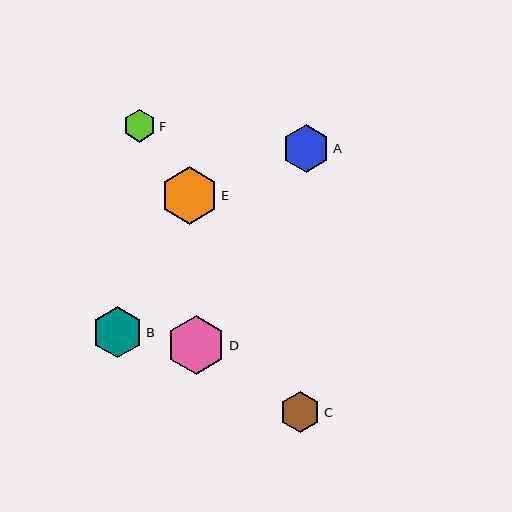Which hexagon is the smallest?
Hexagon F is the smallest with a size of approximately 32 pixels.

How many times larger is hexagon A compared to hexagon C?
Hexagon A is approximately 1.2 times the size of hexagon C.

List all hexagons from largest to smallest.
From largest to smallest: D, E, B, A, C, F.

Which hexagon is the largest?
Hexagon D is the largest with a size of approximately 59 pixels.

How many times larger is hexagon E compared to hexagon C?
Hexagon E is approximately 1.4 times the size of hexagon C.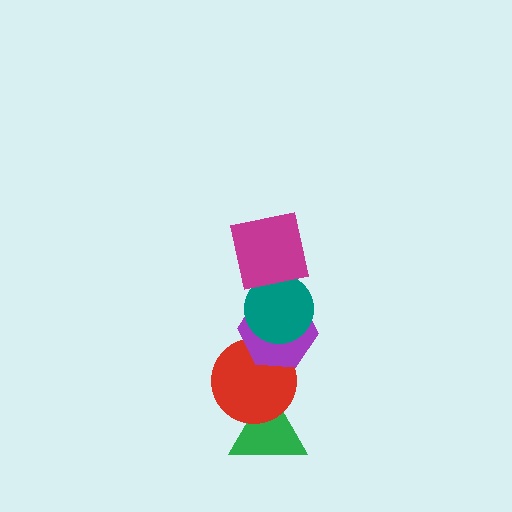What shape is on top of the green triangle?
The red circle is on top of the green triangle.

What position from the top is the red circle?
The red circle is 4th from the top.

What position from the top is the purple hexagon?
The purple hexagon is 3rd from the top.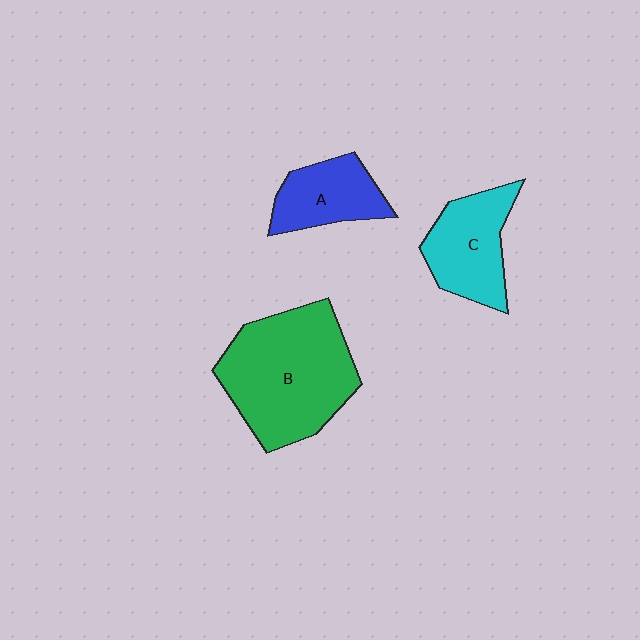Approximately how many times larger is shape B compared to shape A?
Approximately 2.2 times.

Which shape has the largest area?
Shape B (green).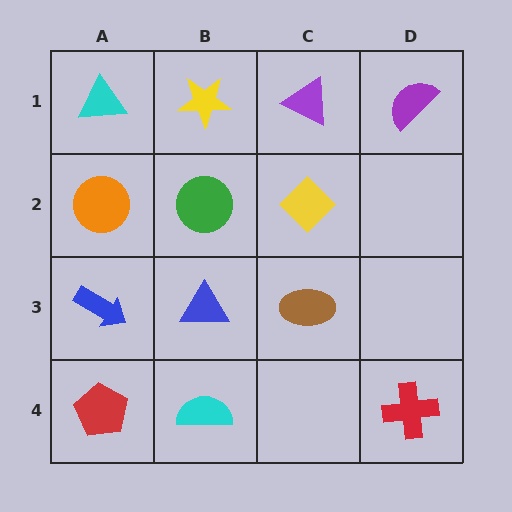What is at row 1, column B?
A yellow star.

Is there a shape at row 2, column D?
No, that cell is empty.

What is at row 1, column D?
A purple semicircle.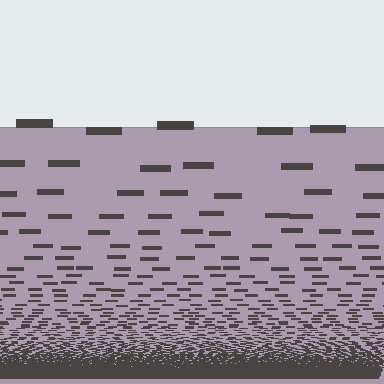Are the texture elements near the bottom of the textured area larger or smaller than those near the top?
Smaller. The gradient is inverted — elements near the bottom are smaller and denser.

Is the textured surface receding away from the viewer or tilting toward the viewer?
The surface appears to tilt toward the viewer. Texture elements get larger and sparser toward the top.